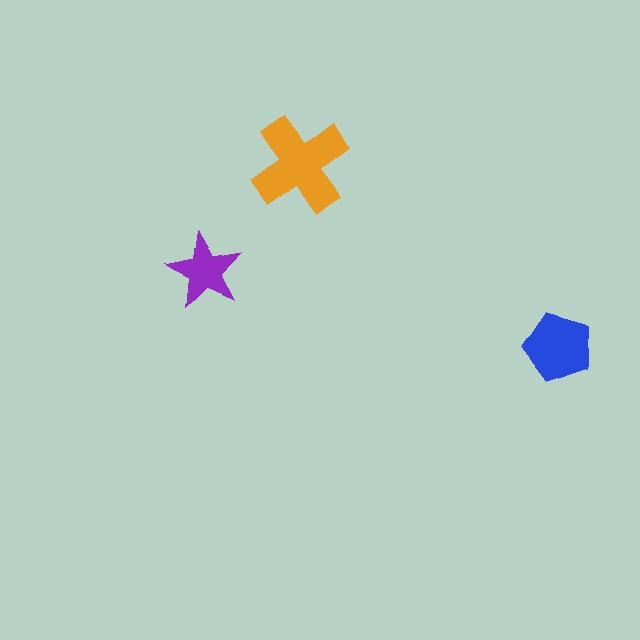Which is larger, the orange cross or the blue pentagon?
The orange cross.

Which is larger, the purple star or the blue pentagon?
The blue pentagon.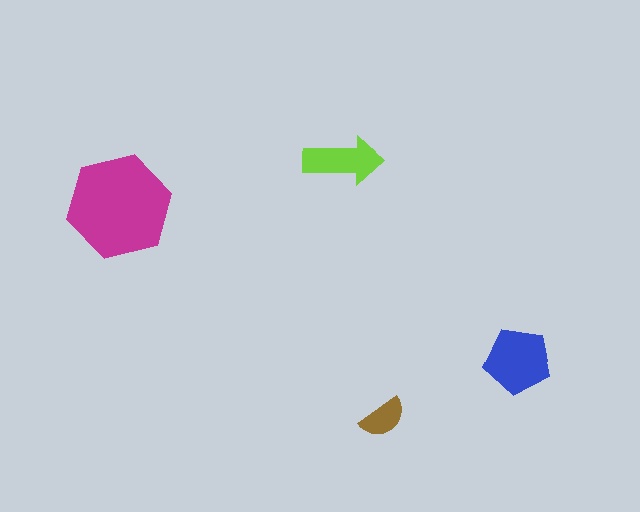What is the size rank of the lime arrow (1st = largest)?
3rd.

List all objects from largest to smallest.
The magenta hexagon, the blue pentagon, the lime arrow, the brown semicircle.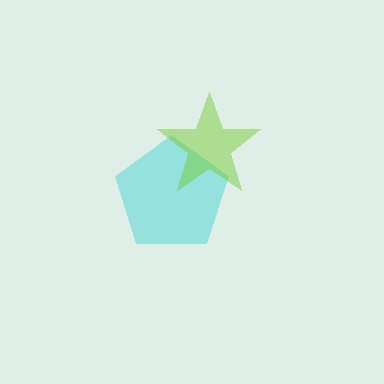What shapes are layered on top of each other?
The layered shapes are: a cyan pentagon, a lime star.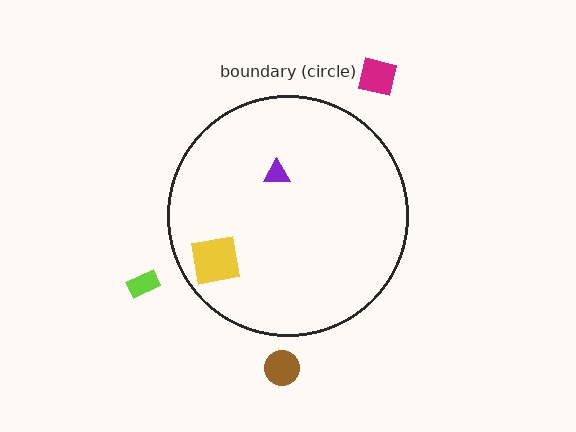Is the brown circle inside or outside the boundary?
Outside.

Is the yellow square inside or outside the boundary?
Inside.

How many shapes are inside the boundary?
2 inside, 3 outside.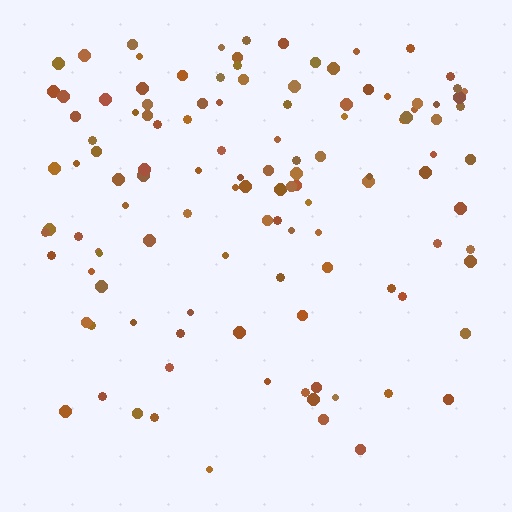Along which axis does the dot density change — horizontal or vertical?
Vertical.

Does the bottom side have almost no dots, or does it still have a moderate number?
Still a moderate number, just noticeably fewer than the top.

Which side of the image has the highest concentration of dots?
The top.